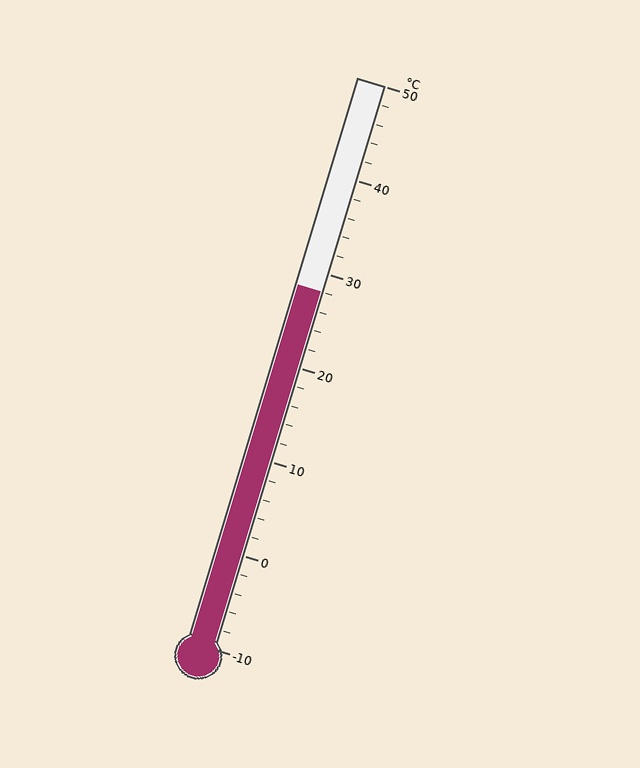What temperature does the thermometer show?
The thermometer shows approximately 28°C.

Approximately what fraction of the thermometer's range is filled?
The thermometer is filled to approximately 65% of its range.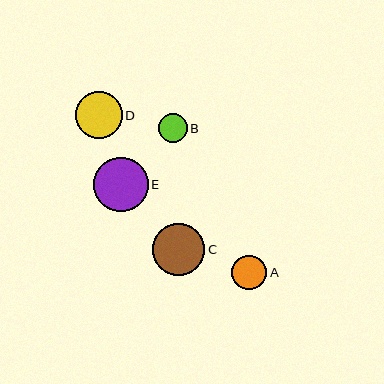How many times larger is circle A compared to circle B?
Circle A is approximately 1.2 times the size of circle B.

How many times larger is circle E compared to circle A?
Circle E is approximately 1.6 times the size of circle A.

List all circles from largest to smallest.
From largest to smallest: E, C, D, A, B.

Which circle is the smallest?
Circle B is the smallest with a size of approximately 29 pixels.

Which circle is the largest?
Circle E is the largest with a size of approximately 55 pixels.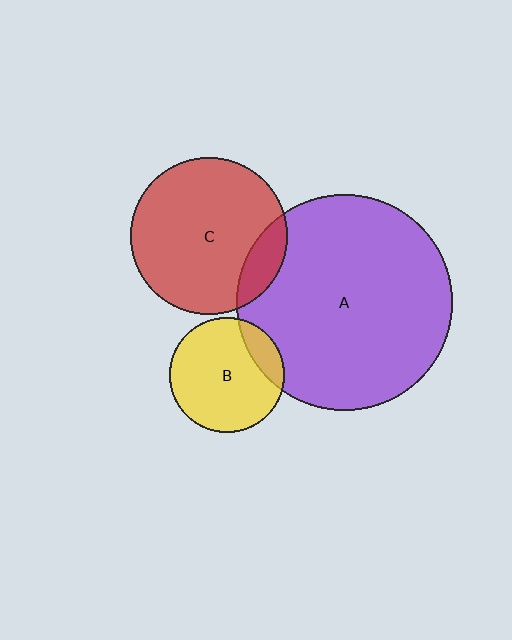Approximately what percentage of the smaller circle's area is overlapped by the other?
Approximately 15%.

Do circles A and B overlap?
Yes.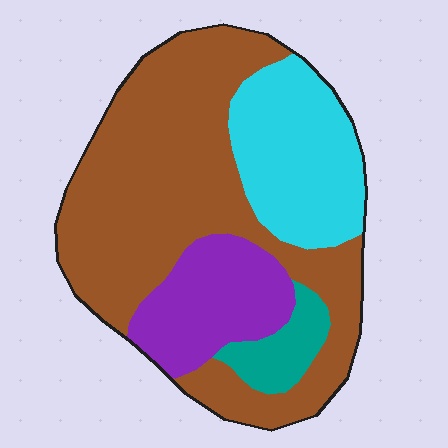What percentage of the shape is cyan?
Cyan covers roughly 20% of the shape.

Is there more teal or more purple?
Purple.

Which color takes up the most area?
Brown, at roughly 55%.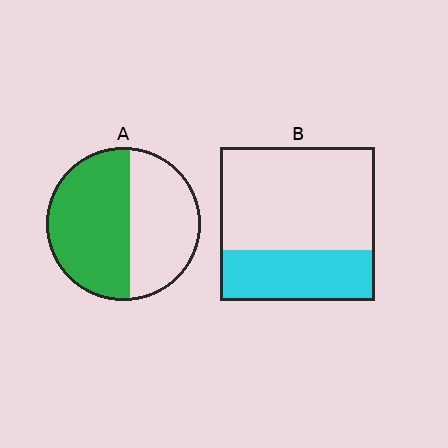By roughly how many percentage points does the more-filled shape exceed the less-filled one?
By roughly 20 percentage points (A over B).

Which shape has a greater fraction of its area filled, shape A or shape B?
Shape A.